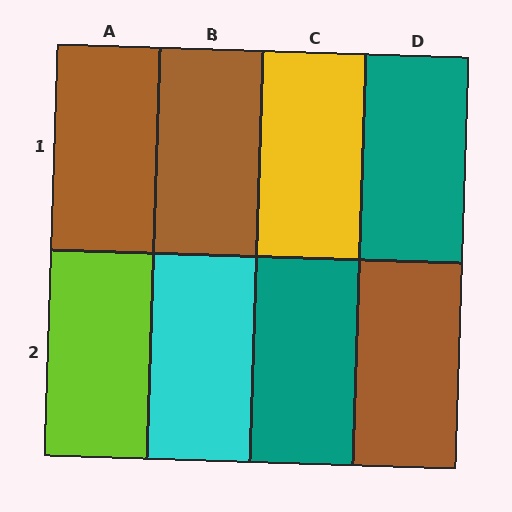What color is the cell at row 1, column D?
Teal.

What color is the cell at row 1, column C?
Yellow.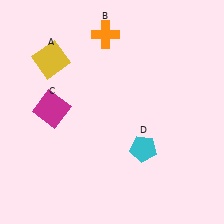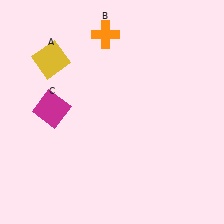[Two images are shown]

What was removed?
The cyan pentagon (D) was removed in Image 2.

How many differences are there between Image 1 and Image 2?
There is 1 difference between the two images.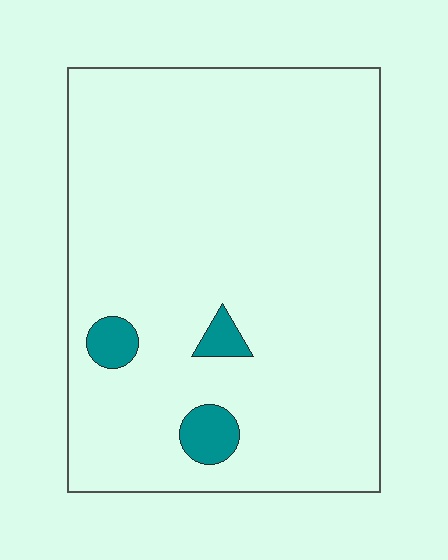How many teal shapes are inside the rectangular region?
3.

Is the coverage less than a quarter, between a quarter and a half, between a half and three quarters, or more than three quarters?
Less than a quarter.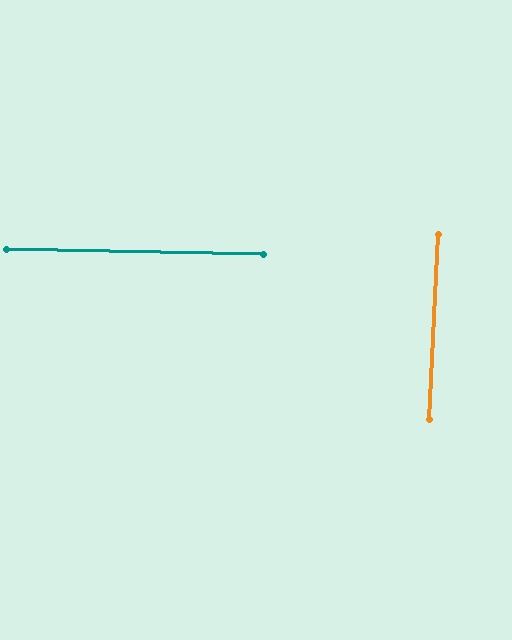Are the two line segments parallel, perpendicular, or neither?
Perpendicular — they meet at approximately 88°.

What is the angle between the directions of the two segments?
Approximately 88 degrees.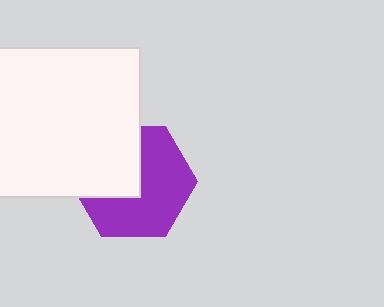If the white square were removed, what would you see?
You would see the complete purple hexagon.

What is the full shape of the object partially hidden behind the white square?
The partially hidden object is a purple hexagon.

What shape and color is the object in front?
The object in front is a white square.